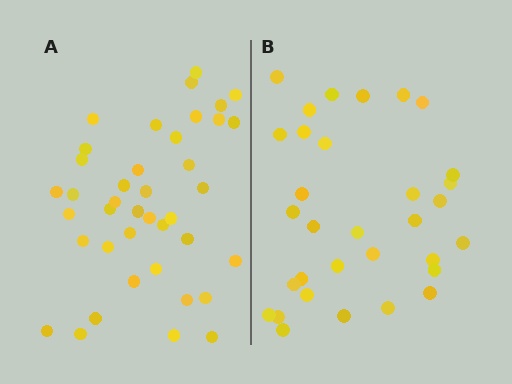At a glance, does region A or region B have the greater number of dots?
Region A (the left region) has more dots.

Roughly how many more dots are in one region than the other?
Region A has roughly 8 or so more dots than region B.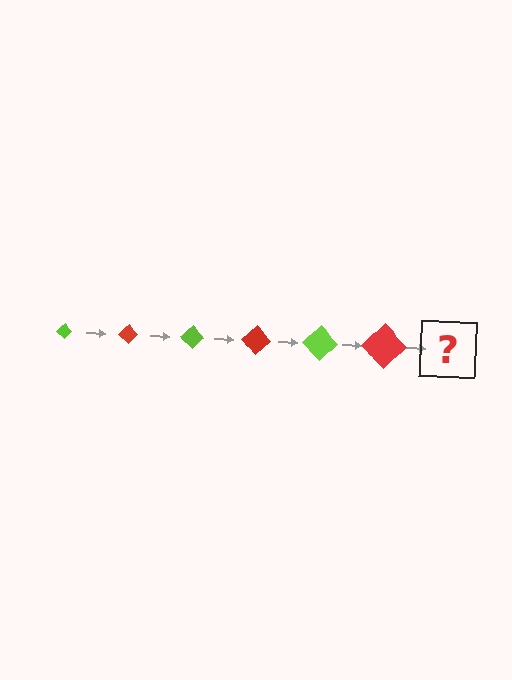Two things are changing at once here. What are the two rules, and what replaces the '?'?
The two rules are that the diamond grows larger each step and the color cycles through lime and red. The '?' should be a lime diamond, larger than the previous one.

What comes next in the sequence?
The next element should be a lime diamond, larger than the previous one.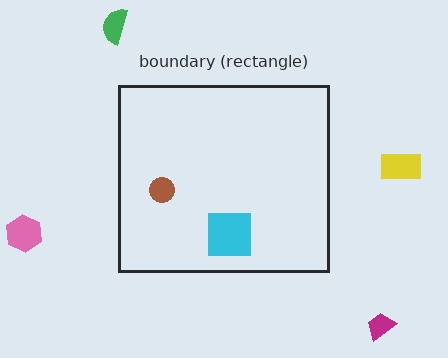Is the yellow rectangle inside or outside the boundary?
Outside.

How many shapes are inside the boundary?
2 inside, 4 outside.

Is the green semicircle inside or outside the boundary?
Outside.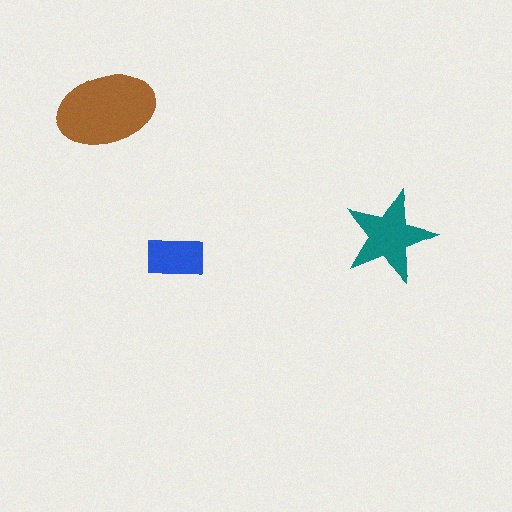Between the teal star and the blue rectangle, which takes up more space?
The teal star.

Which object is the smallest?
The blue rectangle.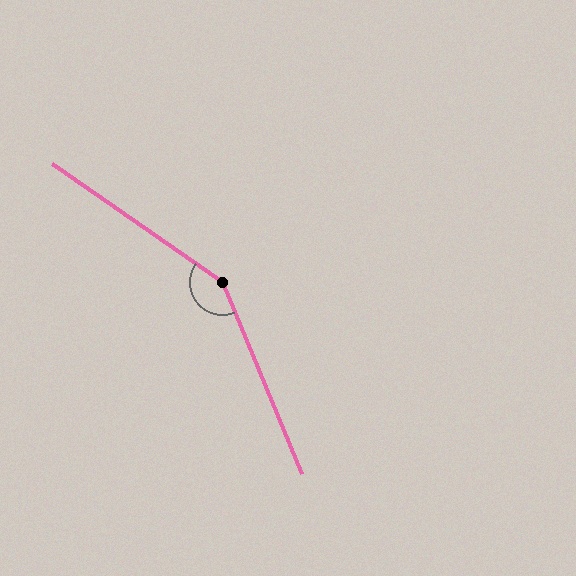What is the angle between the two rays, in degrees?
Approximately 147 degrees.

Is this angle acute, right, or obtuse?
It is obtuse.